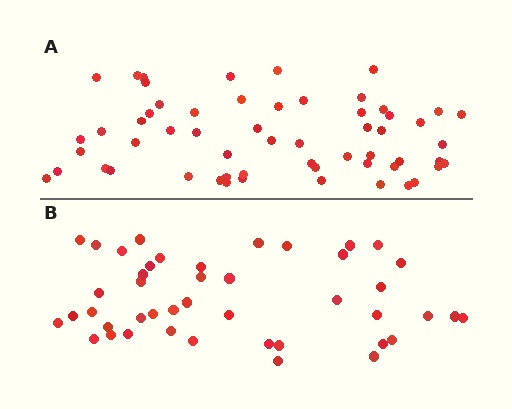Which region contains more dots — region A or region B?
Region A (the top region) has more dots.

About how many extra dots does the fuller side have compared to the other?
Region A has approximately 15 more dots than region B.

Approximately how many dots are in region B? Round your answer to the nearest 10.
About 40 dots. (The exact count is 44, which rounds to 40.)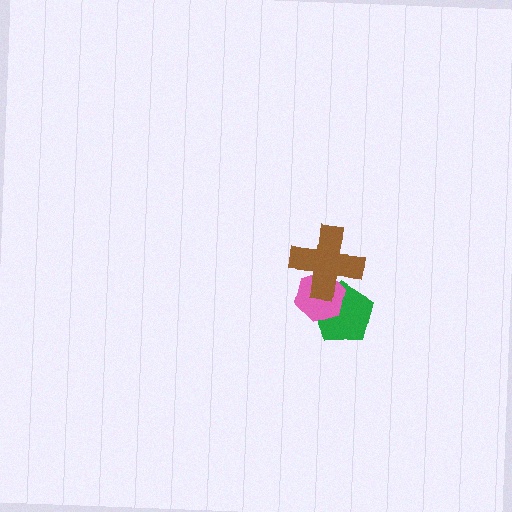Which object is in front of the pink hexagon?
The brown cross is in front of the pink hexagon.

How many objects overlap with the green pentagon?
2 objects overlap with the green pentagon.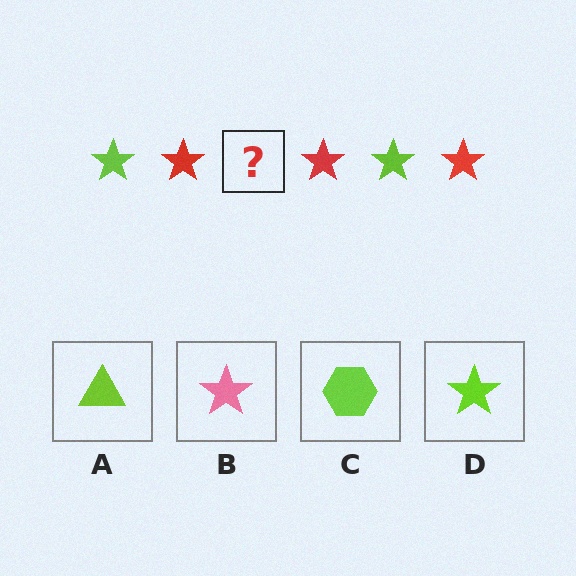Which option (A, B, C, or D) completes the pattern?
D.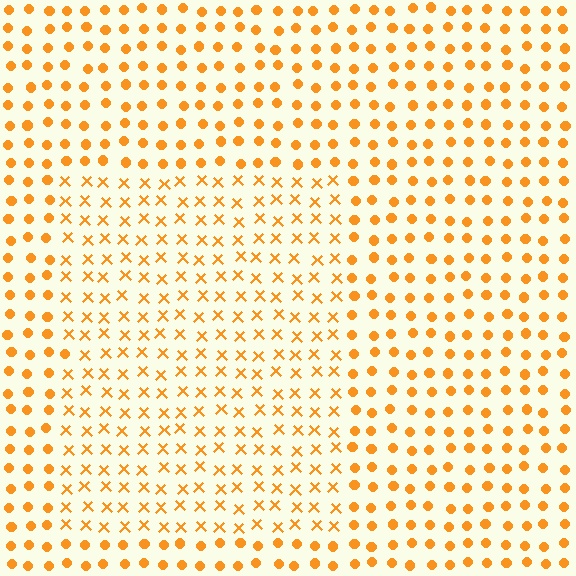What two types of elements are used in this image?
The image uses X marks inside the rectangle region and circles outside it.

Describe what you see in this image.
The image is filled with small orange elements arranged in a uniform grid. A rectangle-shaped region contains X marks, while the surrounding area contains circles. The boundary is defined purely by the change in element shape.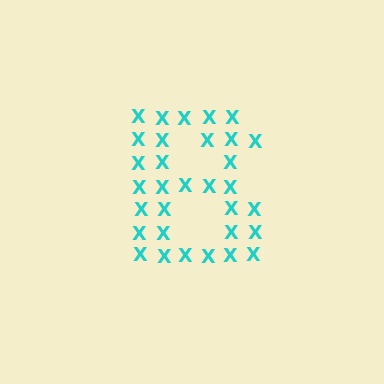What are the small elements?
The small elements are letter X's.